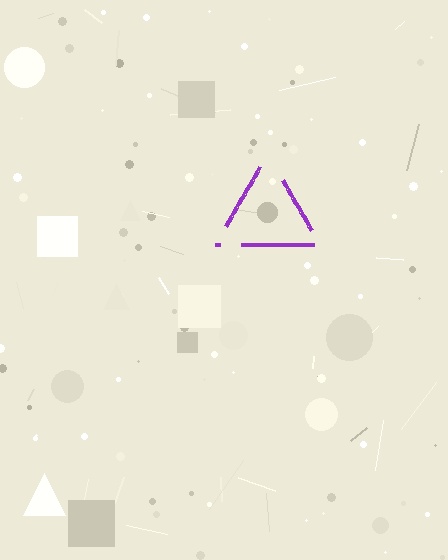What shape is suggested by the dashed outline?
The dashed outline suggests a triangle.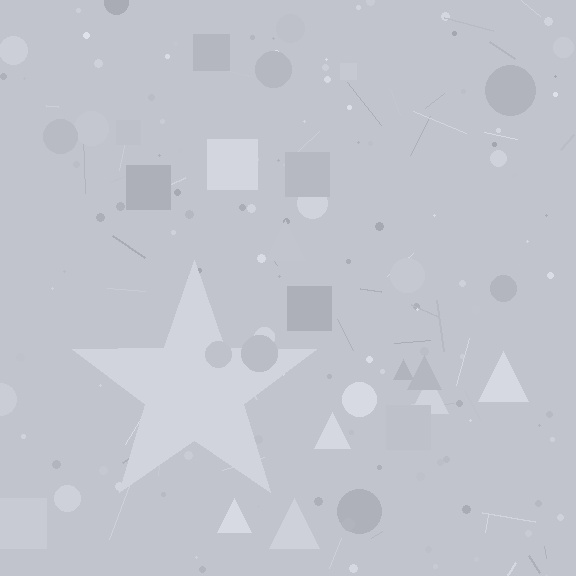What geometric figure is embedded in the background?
A star is embedded in the background.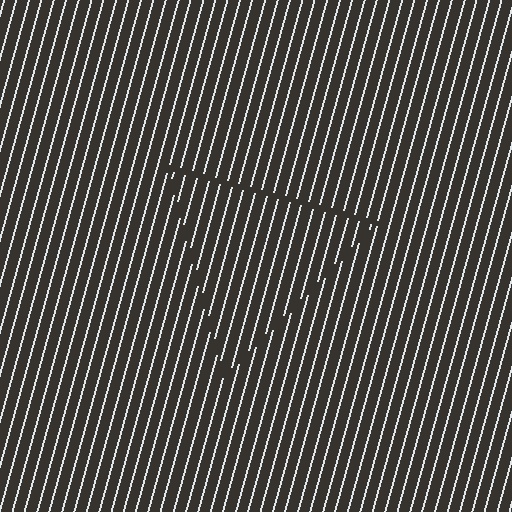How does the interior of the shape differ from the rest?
The interior of the shape contains the same grating, shifted by half a period — the contour is defined by the phase discontinuity where line-ends from the inner and outer gratings abut.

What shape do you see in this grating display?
An illusory triangle. The interior of the shape contains the same grating, shifted by half a period — the contour is defined by the phase discontinuity where line-ends from the inner and outer gratings abut.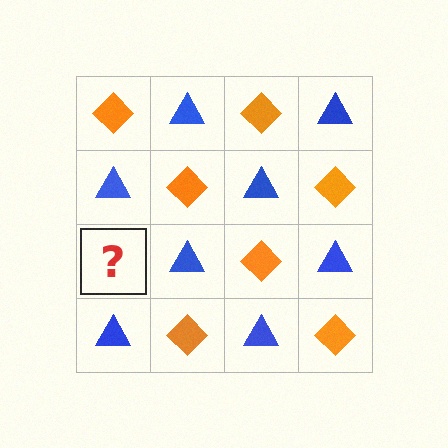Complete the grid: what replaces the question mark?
The question mark should be replaced with an orange diamond.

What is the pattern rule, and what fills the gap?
The rule is that it alternates orange diamond and blue triangle in a checkerboard pattern. The gap should be filled with an orange diamond.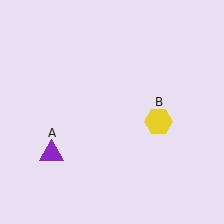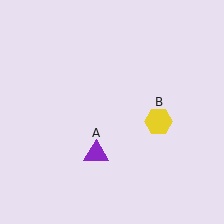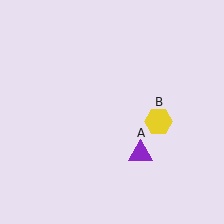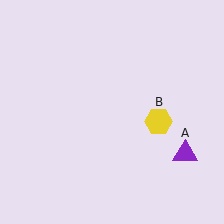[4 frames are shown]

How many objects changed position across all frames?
1 object changed position: purple triangle (object A).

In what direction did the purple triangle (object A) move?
The purple triangle (object A) moved right.